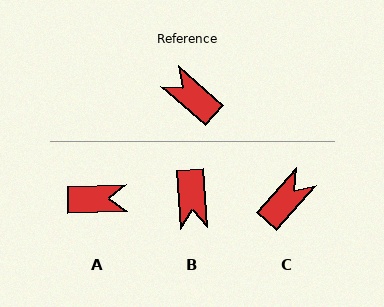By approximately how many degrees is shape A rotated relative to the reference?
Approximately 137 degrees clockwise.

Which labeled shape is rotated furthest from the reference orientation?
A, about 137 degrees away.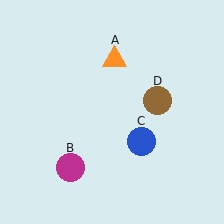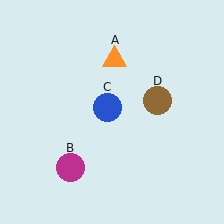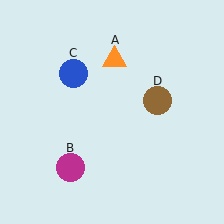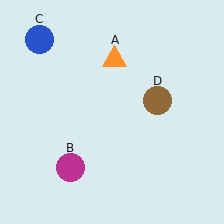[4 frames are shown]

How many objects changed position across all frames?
1 object changed position: blue circle (object C).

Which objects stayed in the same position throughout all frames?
Orange triangle (object A) and magenta circle (object B) and brown circle (object D) remained stationary.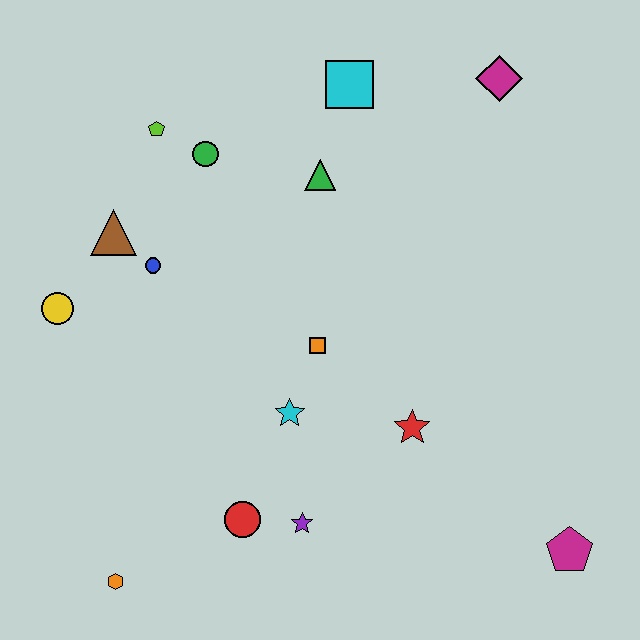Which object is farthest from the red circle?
The magenta diamond is farthest from the red circle.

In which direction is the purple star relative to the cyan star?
The purple star is below the cyan star.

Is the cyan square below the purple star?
No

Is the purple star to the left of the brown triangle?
No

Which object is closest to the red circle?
The purple star is closest to the red circle.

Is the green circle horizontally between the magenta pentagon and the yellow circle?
Yes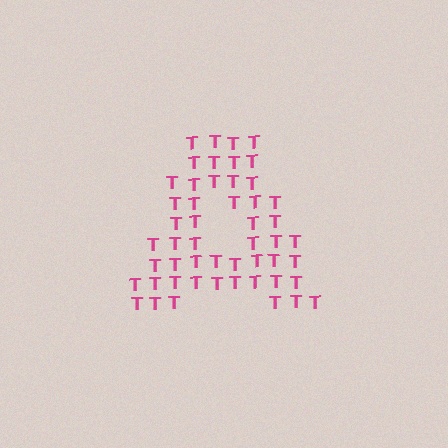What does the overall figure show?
The overall figure shows the letter A.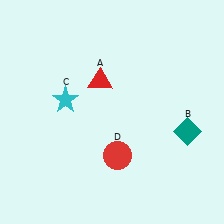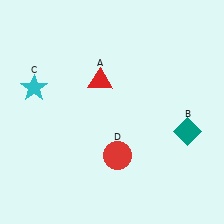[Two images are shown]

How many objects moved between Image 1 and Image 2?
1 object moved between the two images.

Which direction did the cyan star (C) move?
The cyan star (C) moved left.